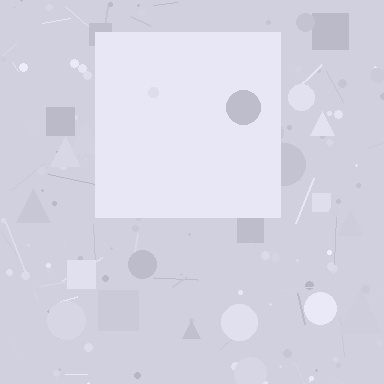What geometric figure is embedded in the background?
A square is embedded in the background.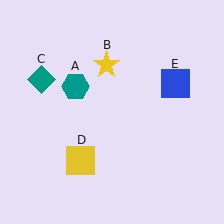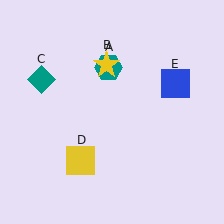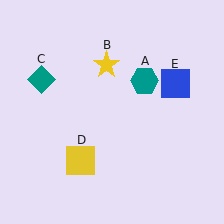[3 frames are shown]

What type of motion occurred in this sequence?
The teal hexagon (object A) rotated clockwise around the center of the scene.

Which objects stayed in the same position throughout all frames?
Yellow star (object B) and teal diamond (object C) and yellow square (object D) and blue square (object E) remained stationary.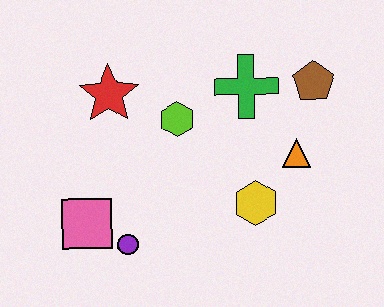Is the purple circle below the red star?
Yes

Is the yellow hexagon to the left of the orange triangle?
Yes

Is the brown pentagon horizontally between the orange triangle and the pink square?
No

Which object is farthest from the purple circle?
The brown pentagon is farthest from the purple circle.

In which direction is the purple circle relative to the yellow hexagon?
The purple circle is to the left of the yellow hexagon.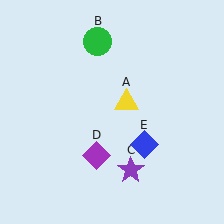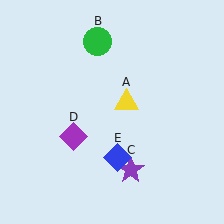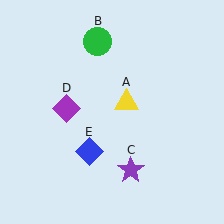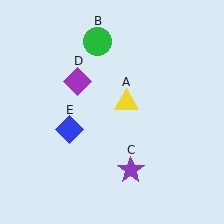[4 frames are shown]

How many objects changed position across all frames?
2 objects changed position: purple diamond (object D), blue diamond (object E).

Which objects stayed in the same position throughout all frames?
Yellow triangle (object A) and green circle (object B) and purple star (object C) remained stationary.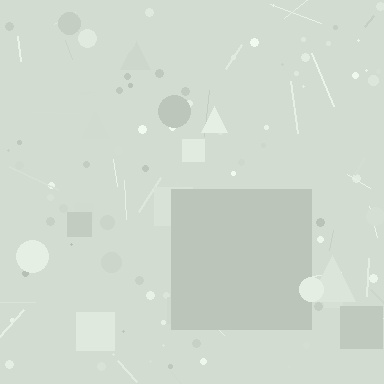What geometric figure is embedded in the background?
A square is embedded in the background.